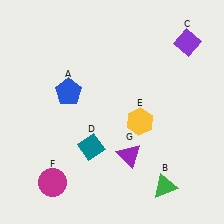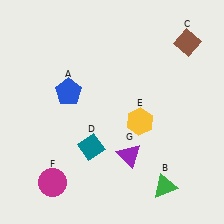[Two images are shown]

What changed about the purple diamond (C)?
In Image 1, C is purple. In Image 2, it changed to brown.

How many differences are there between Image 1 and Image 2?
There is 1 difference between the two images.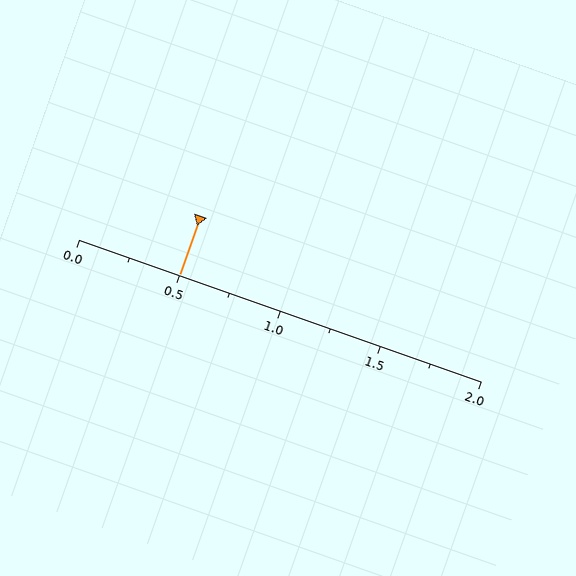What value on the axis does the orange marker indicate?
The marker indicates approximately 0.5.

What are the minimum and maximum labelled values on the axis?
The axis runs from 0.0 to 2.0.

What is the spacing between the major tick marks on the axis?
The major ticks are spaced 0.5 apart.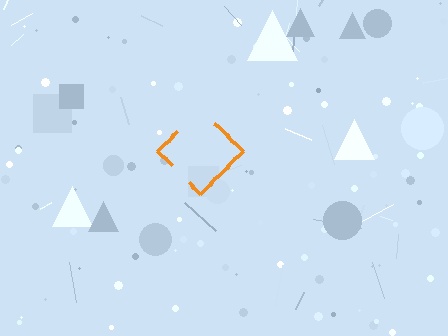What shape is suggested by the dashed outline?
The dashed outline suggests a diamond.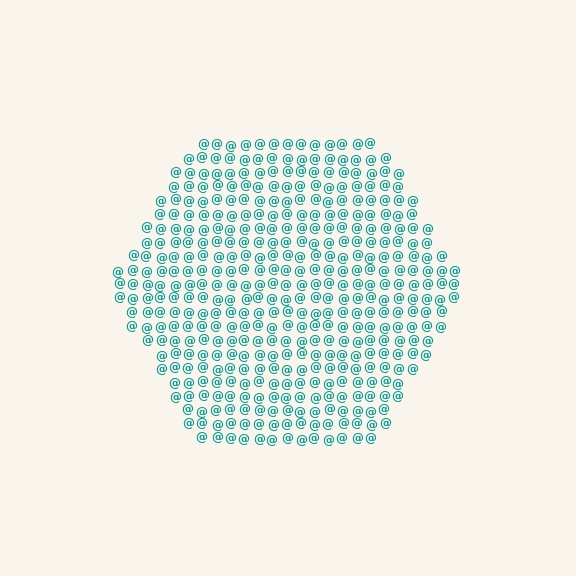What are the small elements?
The small elements are at signs.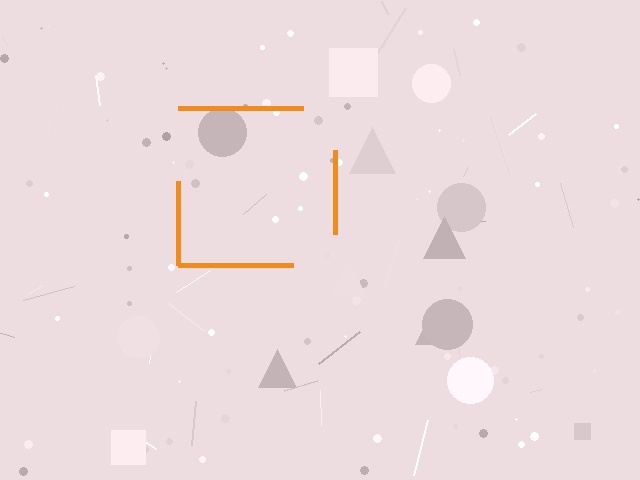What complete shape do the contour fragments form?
The contour fragments form a square.